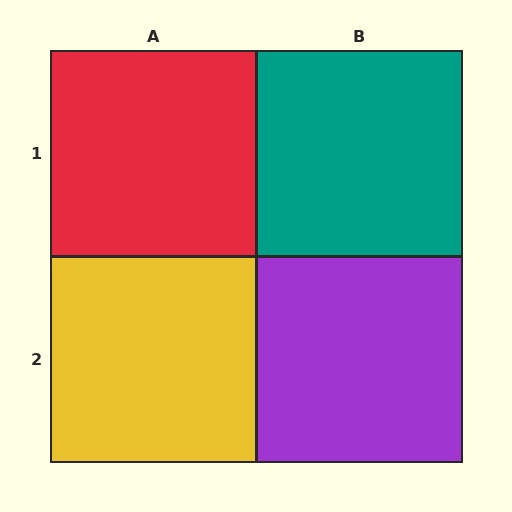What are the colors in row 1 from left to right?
Red, teal.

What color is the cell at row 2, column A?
Yellow.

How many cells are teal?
1 cell is teal.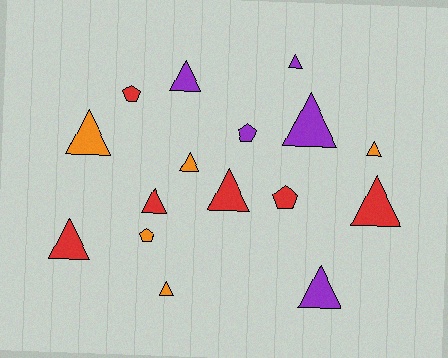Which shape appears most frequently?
Triangle, with 12 objects.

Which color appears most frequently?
Red, with 6 objects.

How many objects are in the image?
There are 16 objects.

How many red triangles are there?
There are 4 red triangles.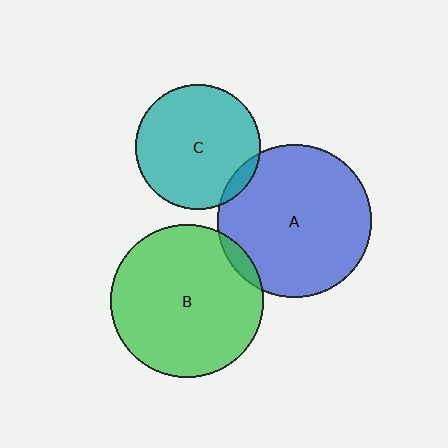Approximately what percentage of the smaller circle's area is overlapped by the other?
Approximately 5%.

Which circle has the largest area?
Circle A (blue).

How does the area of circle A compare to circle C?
Approximately 1.5 times.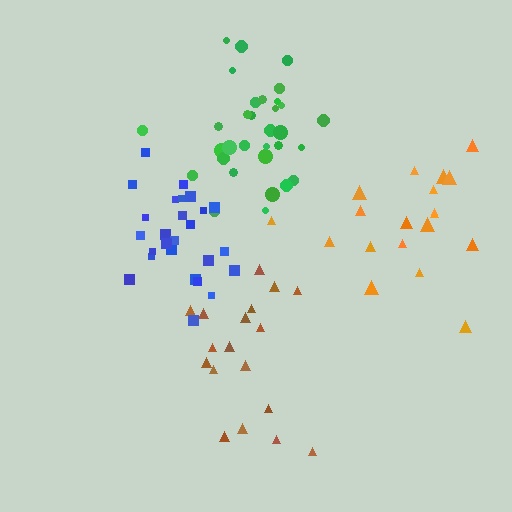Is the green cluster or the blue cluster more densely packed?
Green.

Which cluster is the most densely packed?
Green.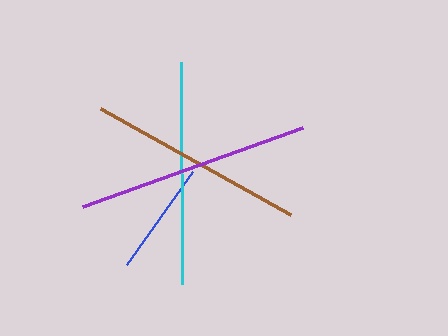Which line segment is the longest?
The purple line is the longest at approximately 233 pixels.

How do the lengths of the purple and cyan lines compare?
The purple and cyan lines are approximately the same length.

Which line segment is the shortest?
The blue line is the shortest at approximately 113 pixels.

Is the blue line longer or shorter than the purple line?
The purple line is longer than the blue line.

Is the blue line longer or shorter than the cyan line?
The cyan line is longer than the blue line.